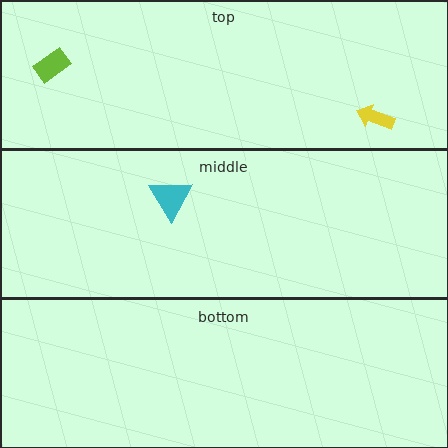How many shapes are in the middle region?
1.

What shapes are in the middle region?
The cyan triangle.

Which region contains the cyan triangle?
The middle region.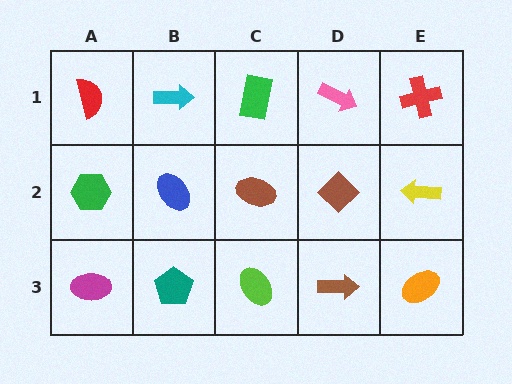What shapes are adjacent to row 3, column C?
A brown ellipse (row 2, column C), a teal pentagon (row 3, column B), a brown arrow (row 3, column D).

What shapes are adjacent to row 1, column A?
A green hexagon (row 2, column A), a cyan arrow (row 1, column B).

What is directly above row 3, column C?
A brown ellipse.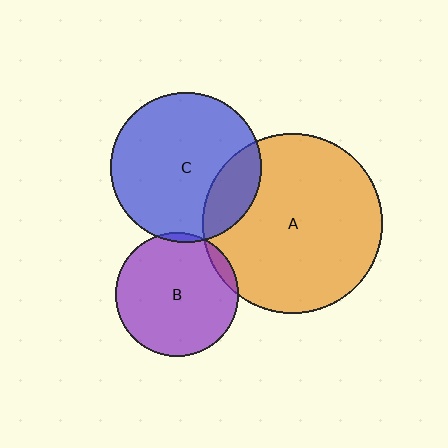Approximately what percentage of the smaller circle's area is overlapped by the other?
Approximately 5%.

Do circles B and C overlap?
Yes.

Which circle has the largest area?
Circle A (orange).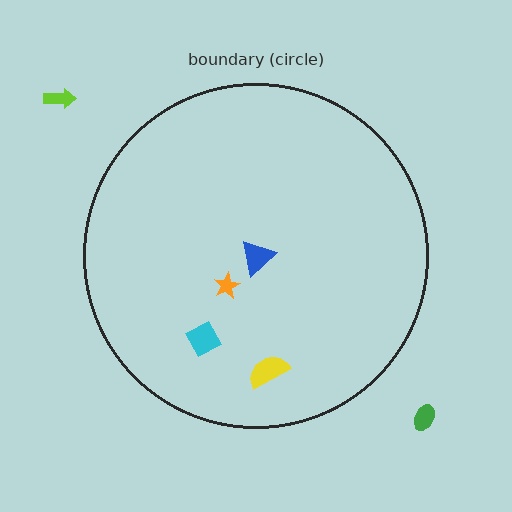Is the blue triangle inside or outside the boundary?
Inside.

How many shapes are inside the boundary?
4 inside, 2 outside.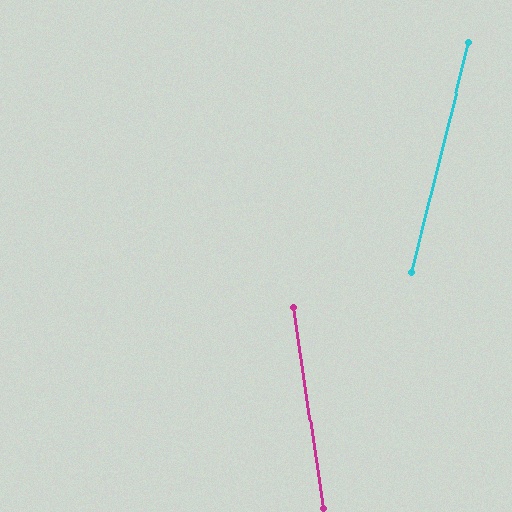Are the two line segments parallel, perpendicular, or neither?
Neither parallel nor perpendicular — they differ by about 22°.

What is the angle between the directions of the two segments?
Approximately 22 degrees.